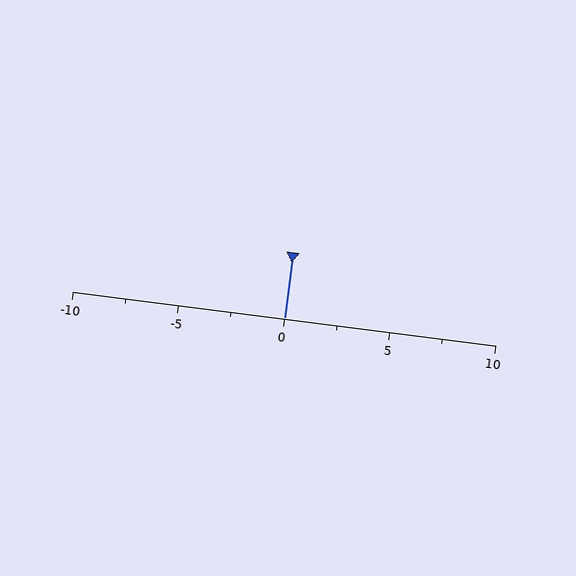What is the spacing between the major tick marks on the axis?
The major ticks are spaced 5 apart.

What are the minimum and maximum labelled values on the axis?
The axis runs from -10 to 10.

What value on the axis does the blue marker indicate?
The marker indicates approximately 0.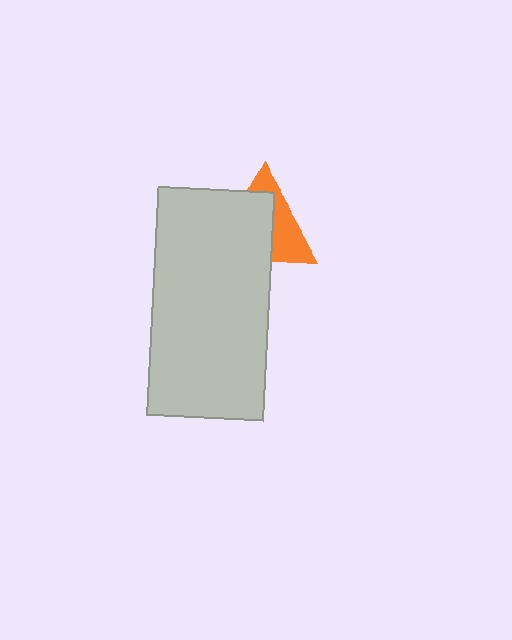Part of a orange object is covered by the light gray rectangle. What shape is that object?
It is a triangle.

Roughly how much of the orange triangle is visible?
A small part of it is visible (roughly 40%).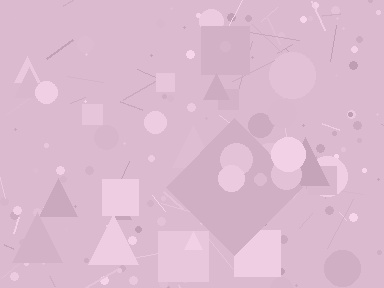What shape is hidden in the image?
A diamond is hidden in the image.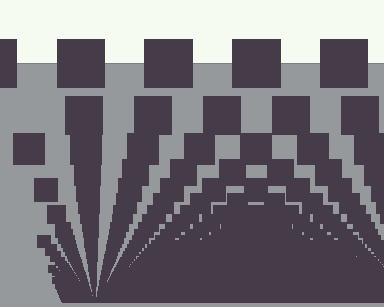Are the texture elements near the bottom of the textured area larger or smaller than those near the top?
Smaller. The gradient is inverted — elements near the bottom are smaller and denser.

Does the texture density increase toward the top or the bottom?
Density increases toward the bottom.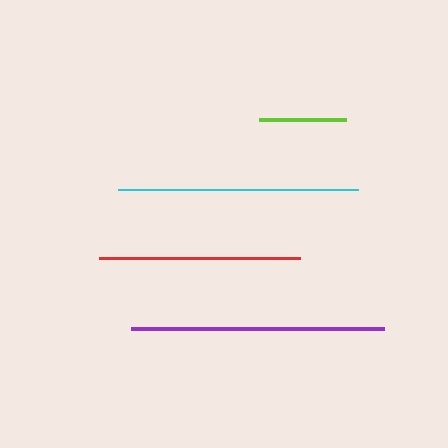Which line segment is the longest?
The purple line is the longest at approximately 253 pixels.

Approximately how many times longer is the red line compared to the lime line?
The red line is approximately 2.3 times the length of the lime line.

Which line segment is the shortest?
The lime line is the shortest at approximately 87 pixels.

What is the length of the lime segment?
The lime segment is approximately 87 pixels long.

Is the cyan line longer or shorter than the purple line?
The purple line is longer than the cyan line.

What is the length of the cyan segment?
The cyan segment is approximately 240 pixels long.